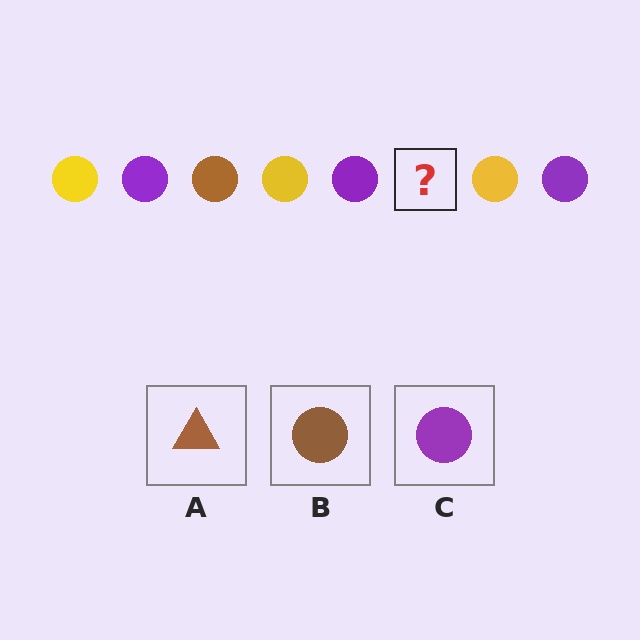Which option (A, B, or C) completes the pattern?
B.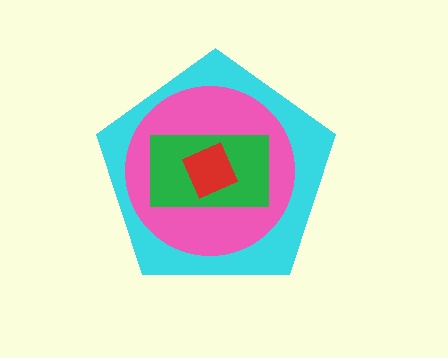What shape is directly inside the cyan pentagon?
The pink circle.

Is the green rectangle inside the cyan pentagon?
Yes.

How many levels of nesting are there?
4.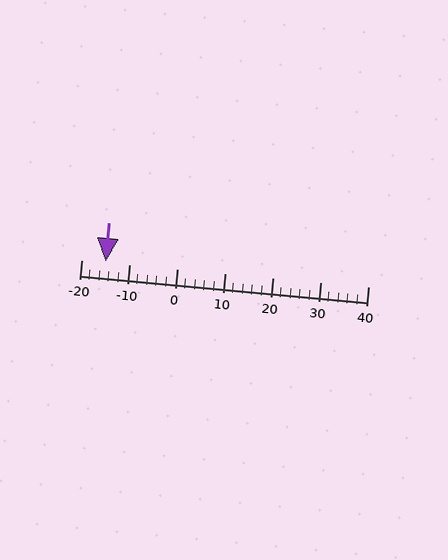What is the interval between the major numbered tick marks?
The major tick marks are spaced 10 units apart.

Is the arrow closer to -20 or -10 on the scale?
The arrow is closer to -10.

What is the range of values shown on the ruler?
The ruler shows values from -20 to 40.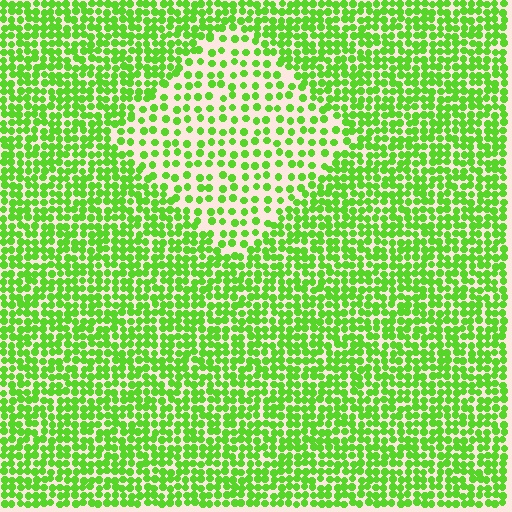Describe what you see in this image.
The image contains small lime elements arranged at two different densities. A diamond-shaped region is visible where the elements are less densely packed than the surrounding area.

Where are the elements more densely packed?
The elements are more densely packed outside the diamond boundary.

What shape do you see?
I see a diamond.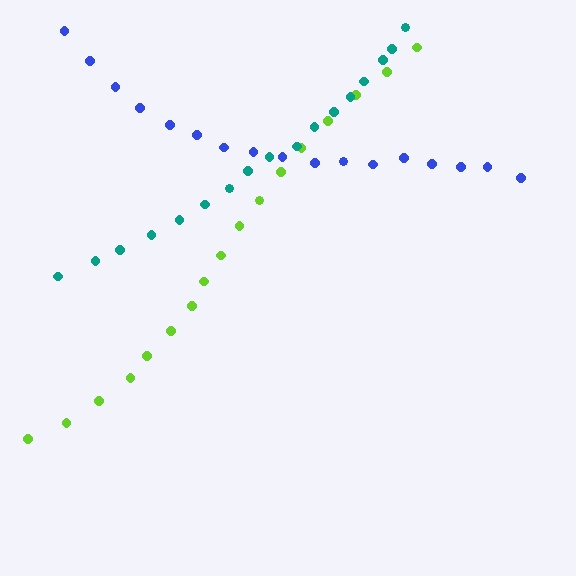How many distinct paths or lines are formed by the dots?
There are 3 distinct paths.